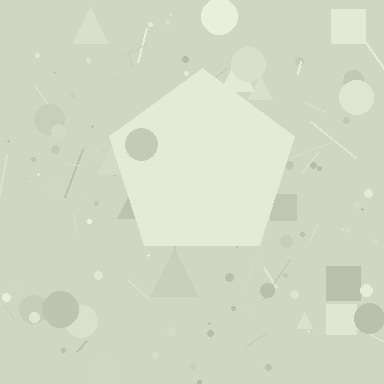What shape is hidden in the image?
A pentagon is hidden in the image.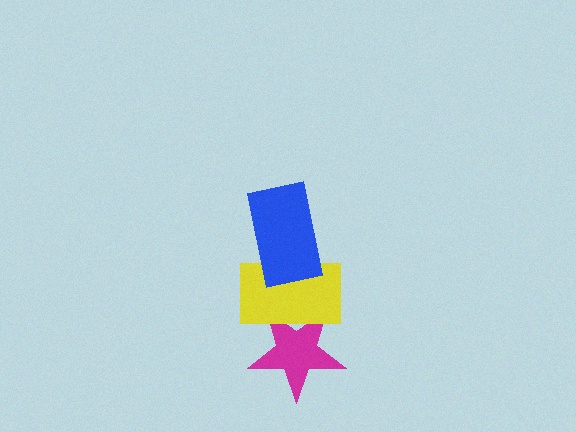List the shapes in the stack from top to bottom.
From top to bottom: the blue rectangle, the yellow rectangle, the magenta star.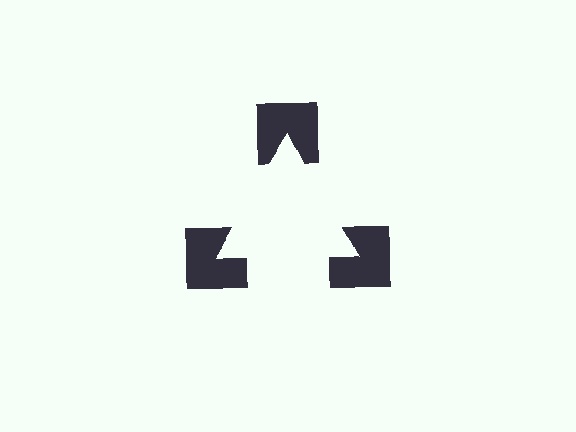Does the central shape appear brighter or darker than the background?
It typically appears slightly brighter than the background, even though no actual brightness change is drawn.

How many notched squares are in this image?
There are 3 — one at each vertex of the illusory triangle.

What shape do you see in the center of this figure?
An illusory triangle — its edges are inferred from the aligned wedge cuts in the notched squares, not physically drawn.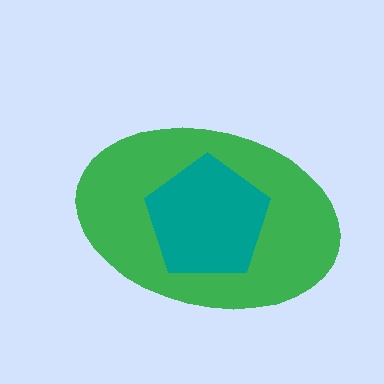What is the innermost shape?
The teal pentagon.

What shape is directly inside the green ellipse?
The teal pentagon.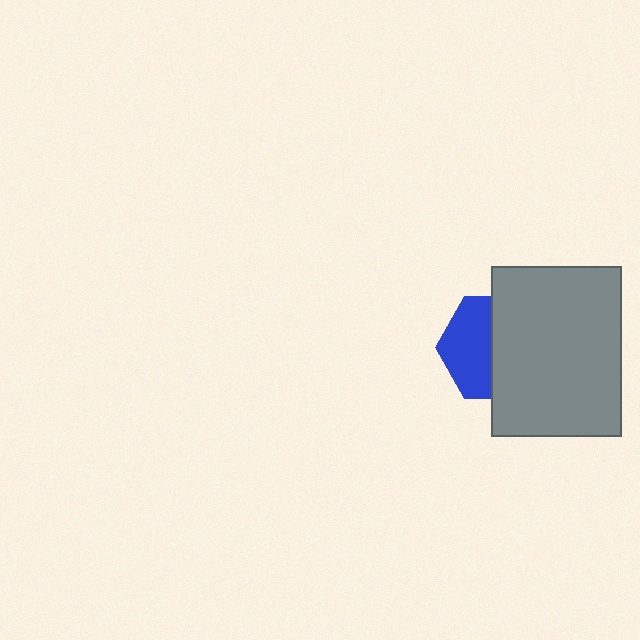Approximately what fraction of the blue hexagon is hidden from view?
Roughly 53% of the blue hexagon is hidden behind the gray rectangle.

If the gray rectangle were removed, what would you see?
You would see the complete blue hexagon.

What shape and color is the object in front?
The object in front is a gray rectangle.